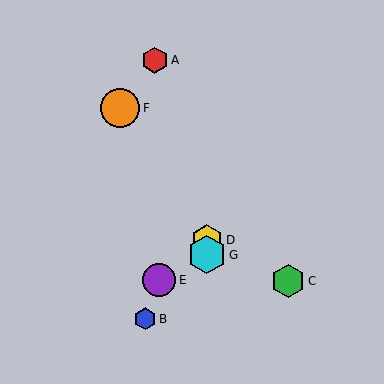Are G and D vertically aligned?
Yes, both are at x≈207.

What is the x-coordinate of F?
Object F is at x≈120.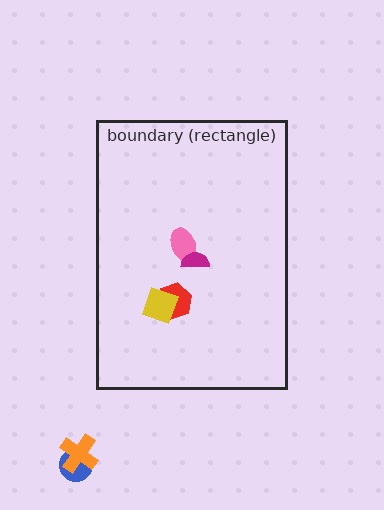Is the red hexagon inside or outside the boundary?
Inside.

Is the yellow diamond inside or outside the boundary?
Inside.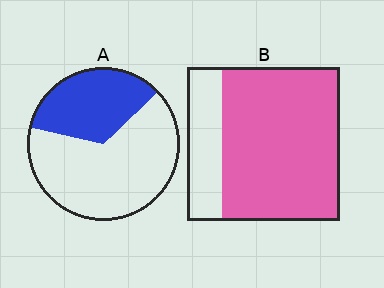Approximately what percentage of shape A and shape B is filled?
A is approximately 35% and B is approximately 75%.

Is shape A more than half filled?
No.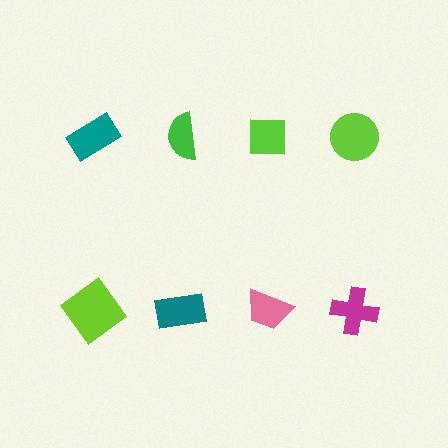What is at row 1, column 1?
A teal rectangle.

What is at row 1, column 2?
A green semicircle.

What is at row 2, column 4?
A magenta cross.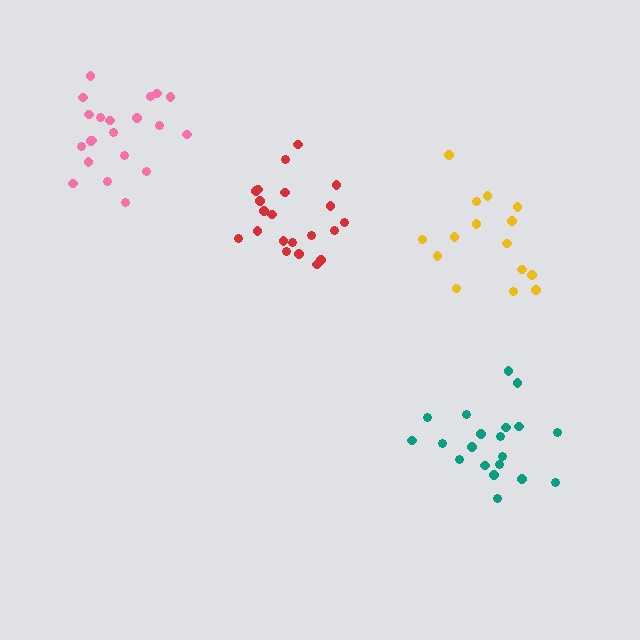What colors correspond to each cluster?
The clusters are colored: pink, yellow, teal, red.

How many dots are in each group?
Group 1: 21 dots, Group 2: 15 dots, Group 3: 20 dots, Group 4: 21 dots (77 total).